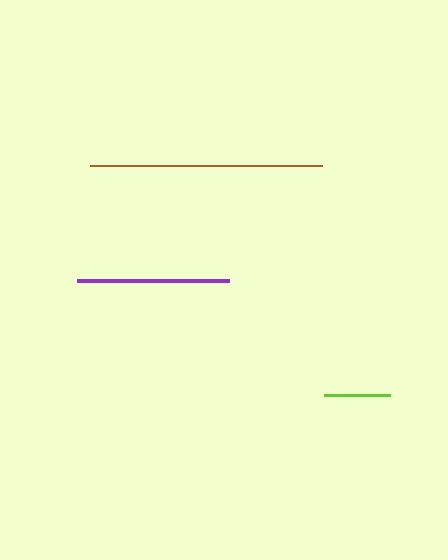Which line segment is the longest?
The brown line is the longest at approximately 232 pixels.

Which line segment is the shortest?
The lime line is the shortest at approximately 66 pixels.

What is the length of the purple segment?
The purple segment is approximately 151 pixels long.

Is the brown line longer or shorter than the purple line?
The brown line is longer than the purple line.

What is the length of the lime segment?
The lime segment is approximately 66 pixels long.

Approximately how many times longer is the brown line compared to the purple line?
The brown line is approximately 1.5 times the length of the purple line.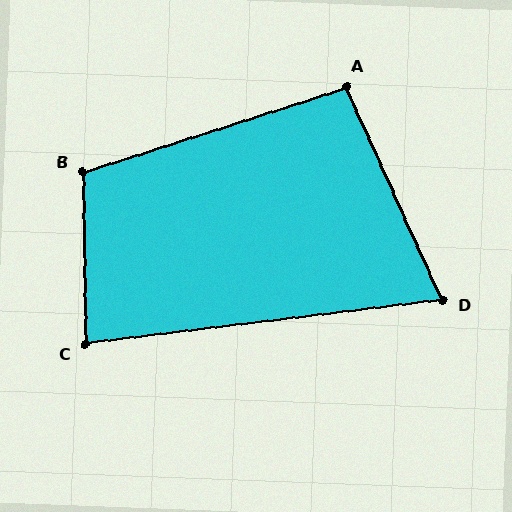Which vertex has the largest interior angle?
B, at approximately 107 degrees.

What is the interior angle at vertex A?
Approximately 96 degrees (obtuse).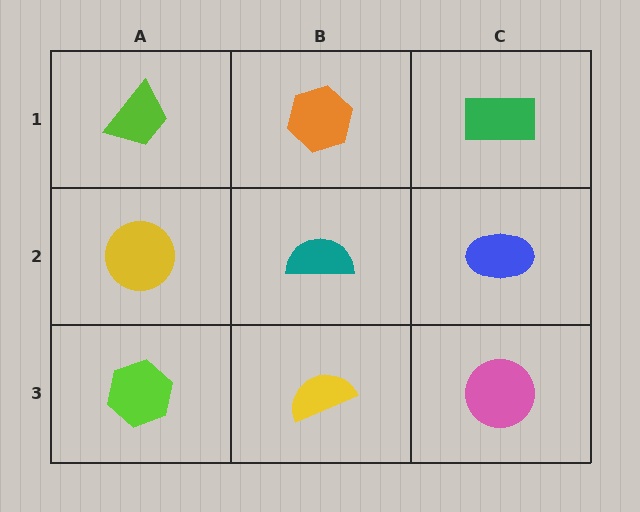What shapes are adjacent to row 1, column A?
A yellow circle (row 2, column A), an orange hexagon (row 1, column B).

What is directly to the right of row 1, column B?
A green rectangle.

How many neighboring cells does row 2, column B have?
4.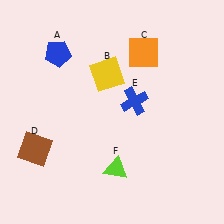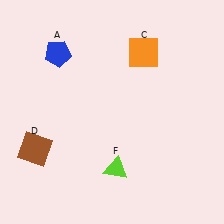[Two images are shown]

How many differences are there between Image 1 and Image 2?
There are 2 differences between the two images.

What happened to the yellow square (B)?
The yellow square (B) was removed in Image 2. It was in the top-left area of Image 1.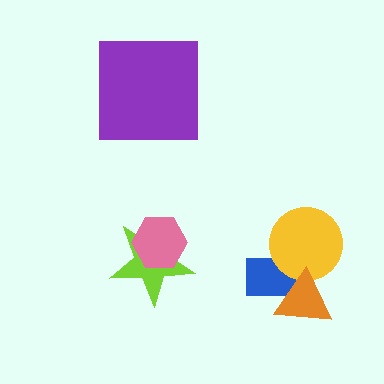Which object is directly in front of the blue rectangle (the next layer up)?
The yellow circle is directly in front of the blue rectangle.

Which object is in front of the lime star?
The pink hexagon is in front of the lime star.